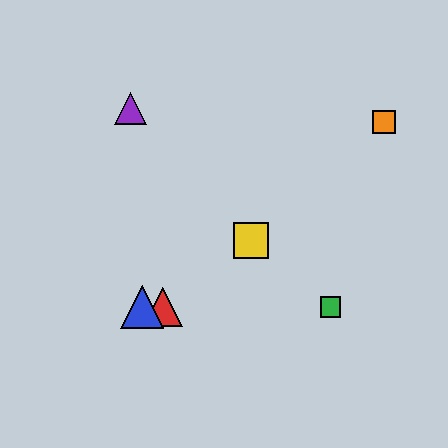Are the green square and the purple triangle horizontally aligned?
No, the green square is at y≈307 and the purple triangle is at y≈109.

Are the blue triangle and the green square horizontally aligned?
Yes, both are at y≈307.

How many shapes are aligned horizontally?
3 shapes (the red triangle, the blue triangle, the green square) are aligned horizontally.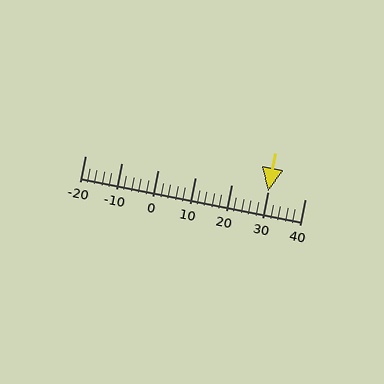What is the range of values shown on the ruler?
The ruler shows values from -20 to 40.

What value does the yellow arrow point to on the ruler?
The yellow arrow points to approximately 30.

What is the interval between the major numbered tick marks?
The major tick marks are spaced 10 units apart.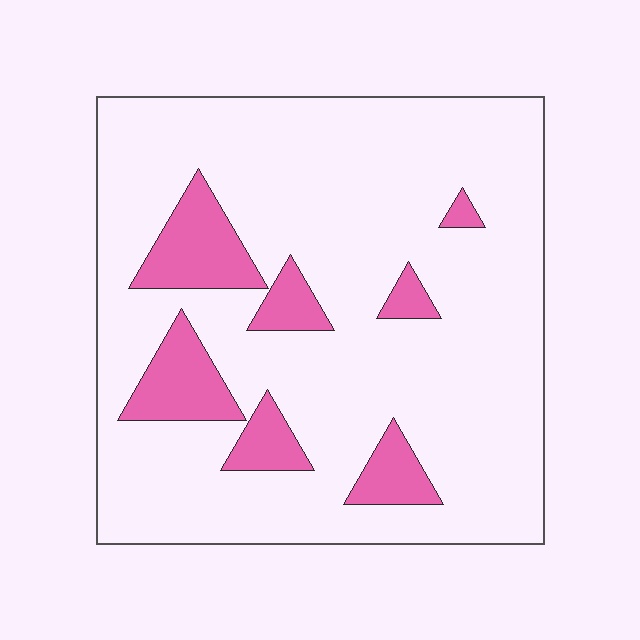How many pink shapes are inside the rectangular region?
7.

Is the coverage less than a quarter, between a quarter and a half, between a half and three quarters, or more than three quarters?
Less than a quarter.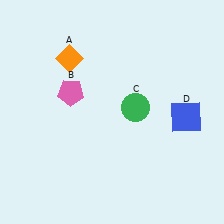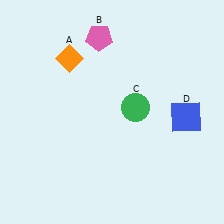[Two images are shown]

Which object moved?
The pink pentagon (B) moved up.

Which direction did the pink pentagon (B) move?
The pink pentagon (B) moved up.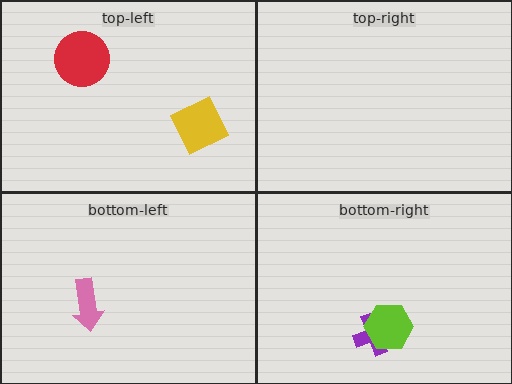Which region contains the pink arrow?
The bottom-left region.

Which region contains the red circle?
The top-left region.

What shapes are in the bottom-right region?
The purple cross, the lime hexagon.